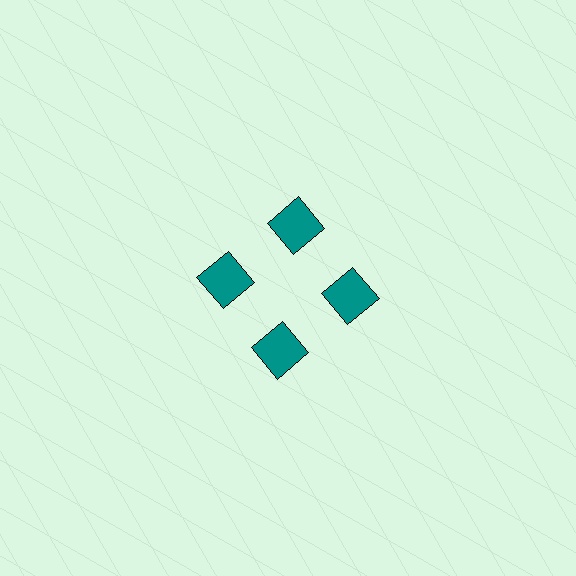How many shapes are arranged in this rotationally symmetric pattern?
There are 4 shapes, arranged in 4 groups of 1.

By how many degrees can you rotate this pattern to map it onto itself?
The pattern maps onto itself every 90 degrees of rotation.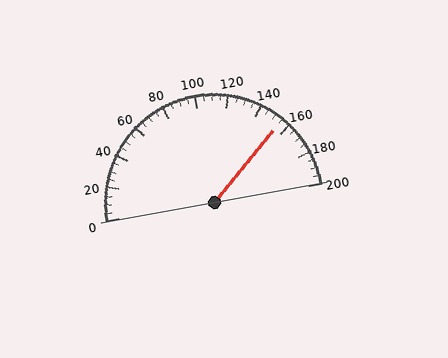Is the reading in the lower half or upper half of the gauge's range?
The reading is in the upper half of the range (0 to 200).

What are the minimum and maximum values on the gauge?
The gauge ranges from 0 to 200.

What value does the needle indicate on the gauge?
The needle indicates approximately 155.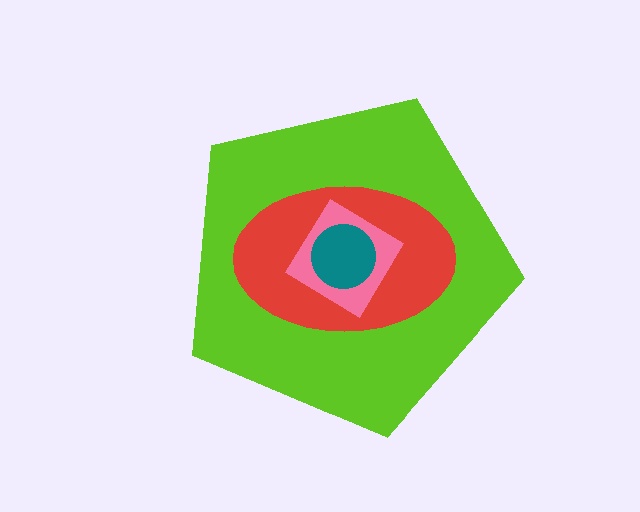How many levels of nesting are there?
4.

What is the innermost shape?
The teal circle.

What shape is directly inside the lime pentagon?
The red ellipse.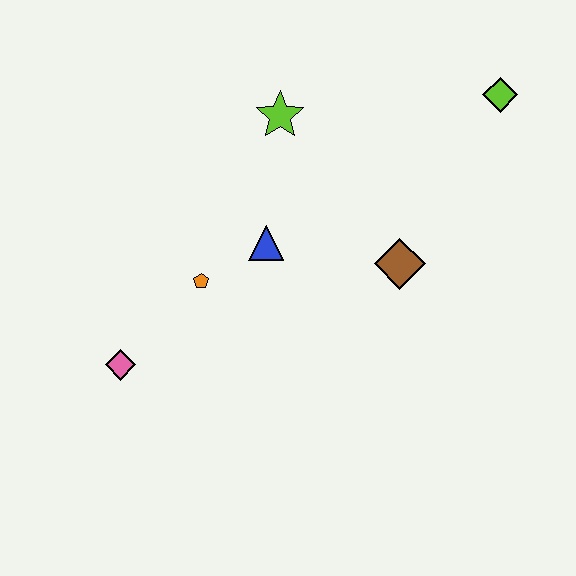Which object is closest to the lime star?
The blue triangle is closest to the lime star.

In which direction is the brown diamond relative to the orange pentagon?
The brown diamond is to the right of the orange pentagon.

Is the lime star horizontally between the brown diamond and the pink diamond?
Yes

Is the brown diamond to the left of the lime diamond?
Yes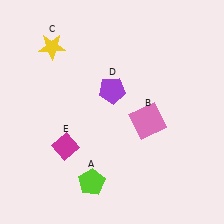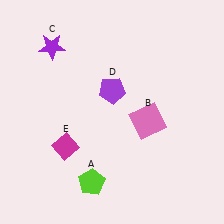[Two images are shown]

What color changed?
The star (C) changed from yellow in Image 1 to purple in Image 2.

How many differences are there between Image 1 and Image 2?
There is 1 difference between the two images.